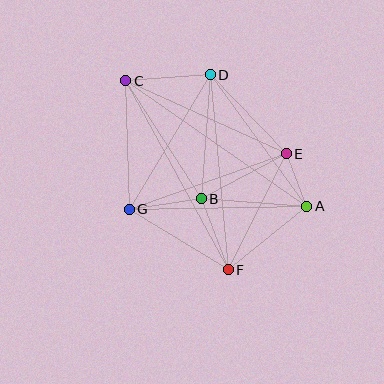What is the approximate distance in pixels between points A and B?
The distance between A and B is approximately 105 pixels.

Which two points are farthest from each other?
Points A and C are farthest from each other.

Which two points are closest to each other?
Points A and E are closest to each other.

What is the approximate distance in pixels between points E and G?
The distance between E and G is approximately 166 pixels.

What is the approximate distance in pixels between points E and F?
The distance between E and F is approximately 130 pixels.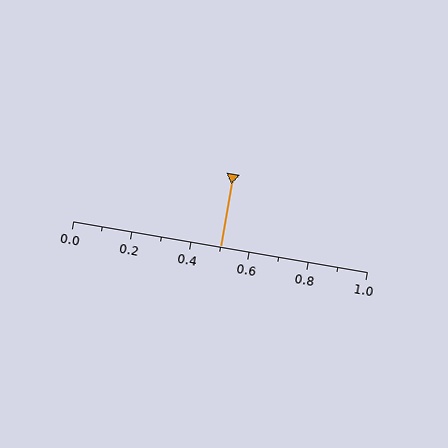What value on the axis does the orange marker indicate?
The marker indicates approximately 0.5.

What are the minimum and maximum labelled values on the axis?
The axis runs from 0.0 to 1.0.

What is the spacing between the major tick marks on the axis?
The major ticks are spaced 0.2 apart.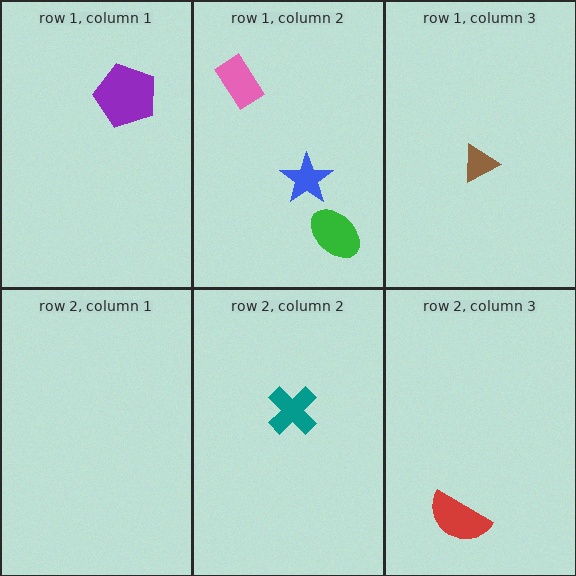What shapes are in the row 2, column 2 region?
The teal cross.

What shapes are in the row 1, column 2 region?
The blue star, the pink rectangle, the green ellipse.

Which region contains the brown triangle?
The row 1, column 3 region.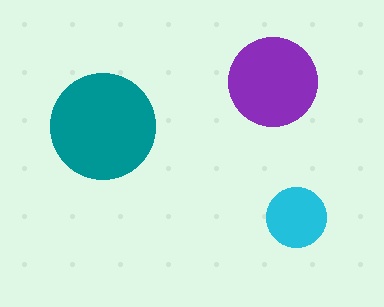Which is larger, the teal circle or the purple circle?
The teal one.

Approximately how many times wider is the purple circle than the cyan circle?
About 1.5 times wider.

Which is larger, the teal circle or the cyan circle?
The teal one.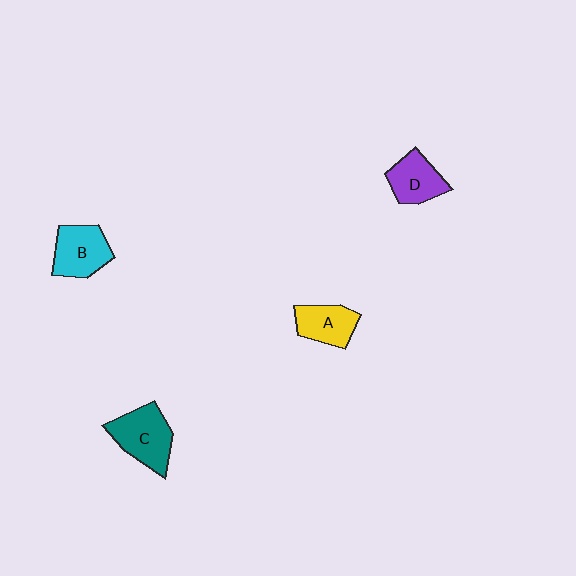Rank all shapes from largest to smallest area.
From largest to smallest: C (teal), B (cyan), D (purple), A (yellow).